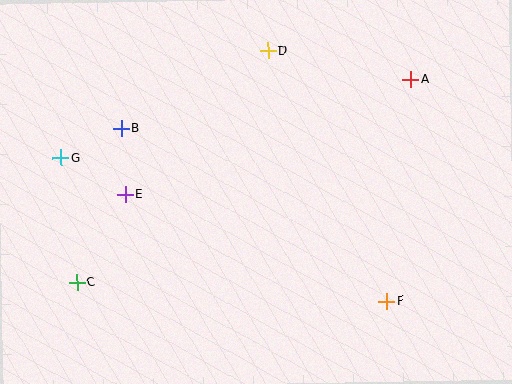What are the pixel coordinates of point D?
Point D is at (268, 51).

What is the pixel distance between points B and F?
The distance between B and F is 317 pixels.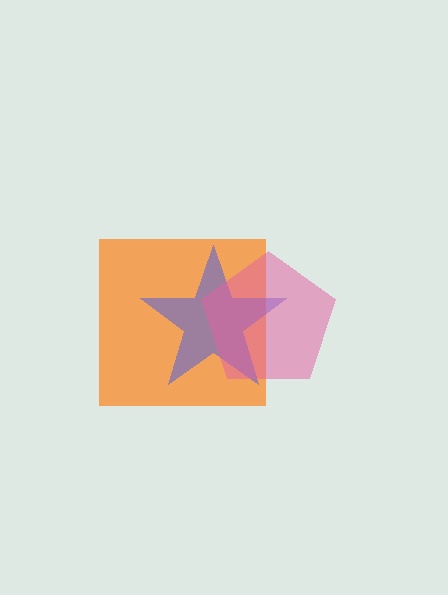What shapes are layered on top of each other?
The layered shapes are: an orange square, a blue star, a pink pentagon.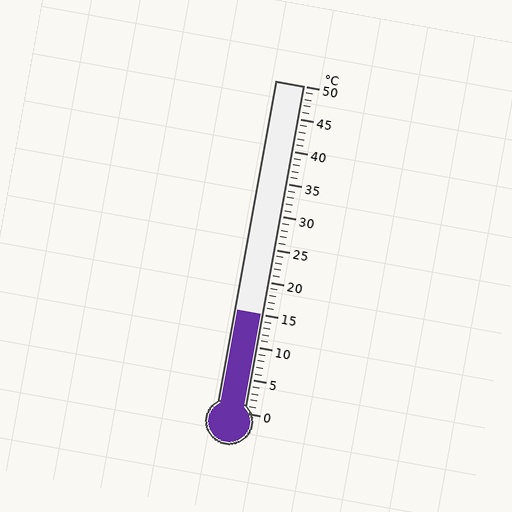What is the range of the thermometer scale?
The thermometer scale ranges from 0°C to 50°C.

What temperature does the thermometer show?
The thermometer shows approximately 15°C.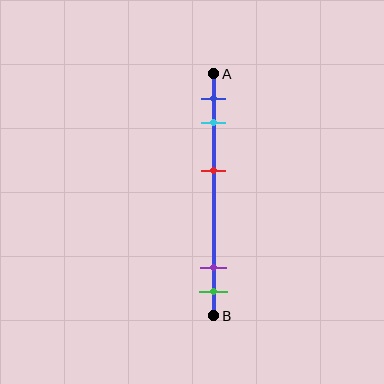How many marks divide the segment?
There are 5 marks dividing the segment.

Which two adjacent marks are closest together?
The purple and green marks are the closest adjacent pair.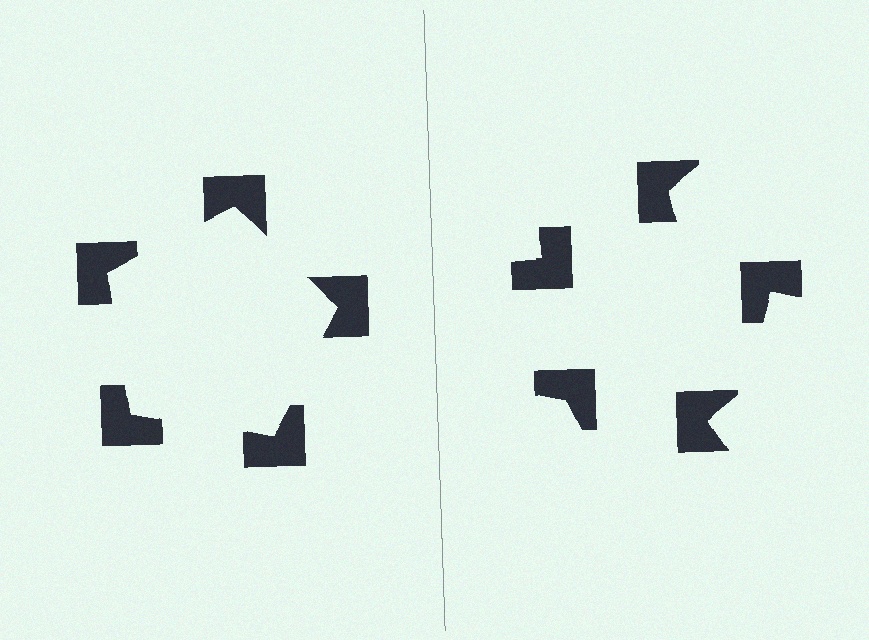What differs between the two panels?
The notched squares are positioned identically on both sides; only the wedge orientations differ. On the left they align to a pentagon; on the right they are misaligned.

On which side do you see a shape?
An illusory pentagon appears on the left side. On the right side the wedge cuts are rotated, so no coherent shape forms.